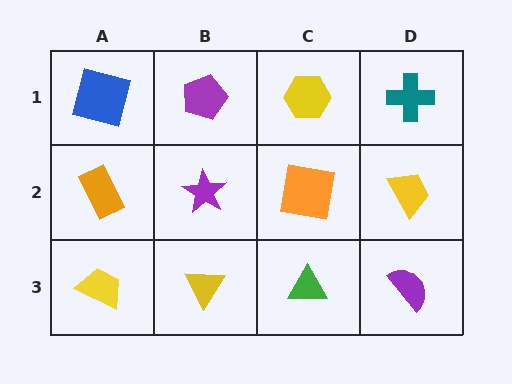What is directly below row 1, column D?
A yellow trapezoid.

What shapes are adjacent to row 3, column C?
An orange square (row 2, column C), a yellow triangle (row 3, column B), a purple semicircle (row 3, column D).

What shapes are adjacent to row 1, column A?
An orange rectangle (row 2, column A), a purple pentagon (row 1, column B).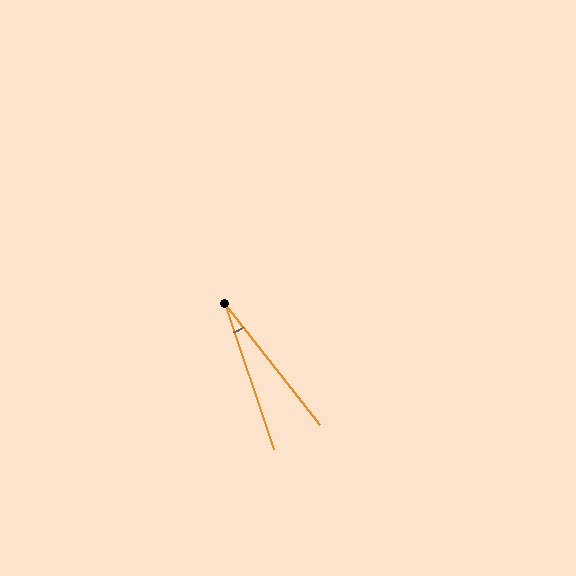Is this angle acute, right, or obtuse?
It is acute.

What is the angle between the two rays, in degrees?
Approximately 20 degrees.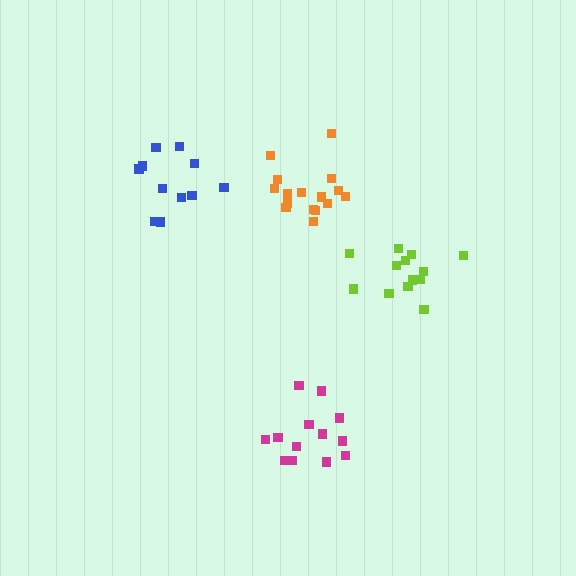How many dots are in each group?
Group 1: 13 dots, Group 2: 13 dots, Group 3: 11 dots, Group 4: 16 dots (53 total).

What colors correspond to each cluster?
The clusters are colored: lime, magenta, blue, orange.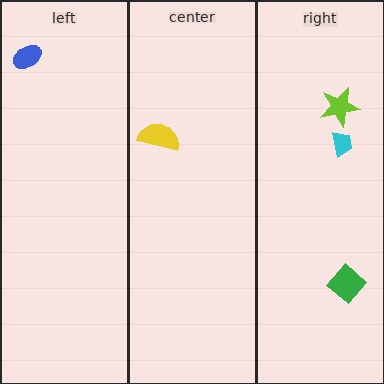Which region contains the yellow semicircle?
The center region.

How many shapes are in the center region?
1.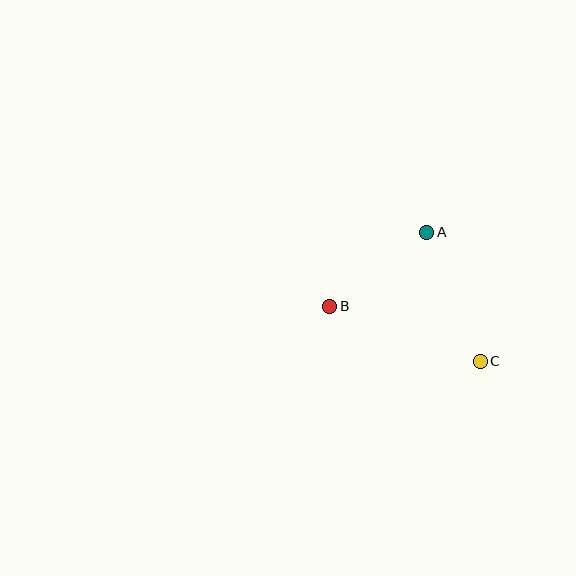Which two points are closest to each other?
Points A and B are closest to each other.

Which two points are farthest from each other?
Points B and C are farthest from each other.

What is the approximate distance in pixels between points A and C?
The distance between A and C is approximately 140 pixels.